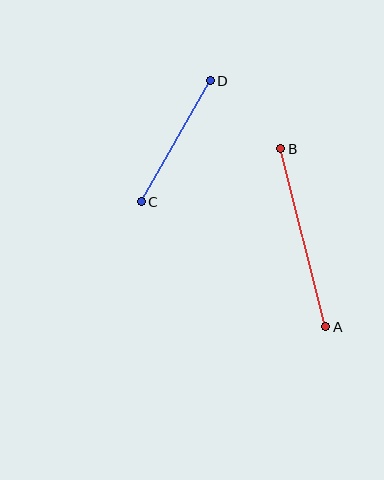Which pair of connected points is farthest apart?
Points A and B are farthest apart.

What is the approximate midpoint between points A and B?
The midpoint is at approximately (303, 238) pixels.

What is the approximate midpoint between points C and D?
The midpoint is at approximately (176, 141) pixels.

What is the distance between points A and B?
The distance is approximately 183 pixels.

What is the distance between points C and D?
The distance is approximately 140 pixels.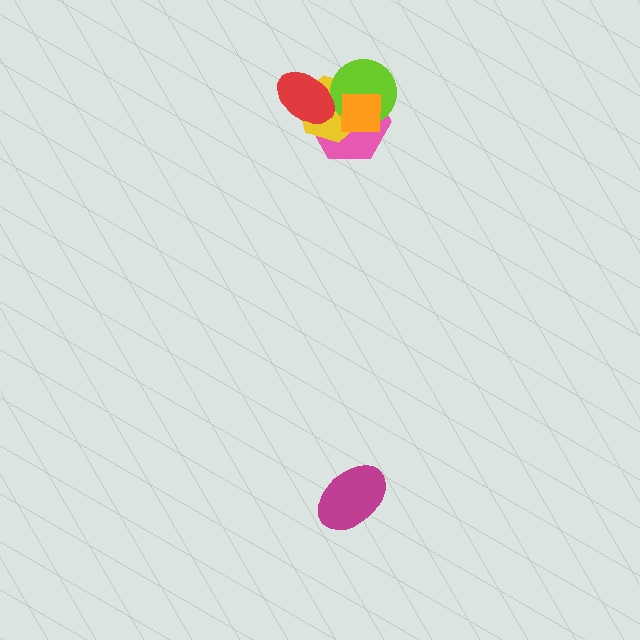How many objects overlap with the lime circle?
4 objects overlap with the lime circle.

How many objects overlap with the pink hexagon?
4 objects overlap with the pink hexagon.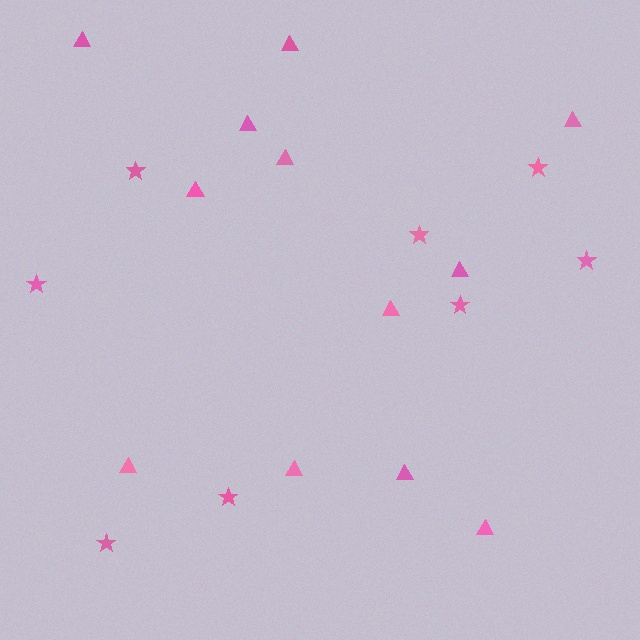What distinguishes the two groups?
There are 2 groups: one group of triangles (12) and one group of stars (8).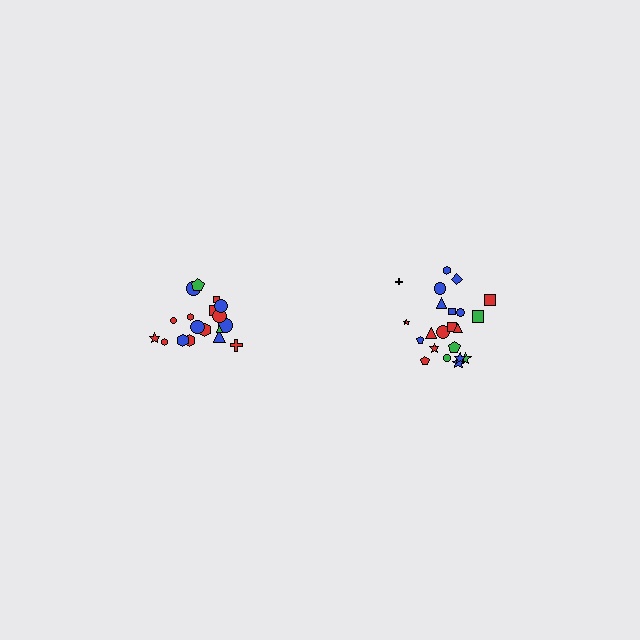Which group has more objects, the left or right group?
The right group.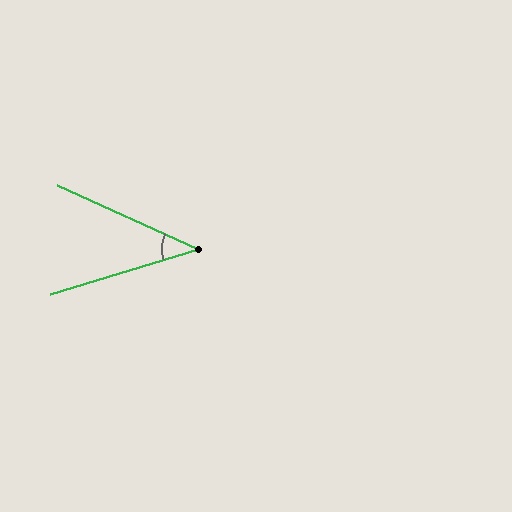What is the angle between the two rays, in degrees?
Approximately 41 degrees.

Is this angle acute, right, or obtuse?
It is acute.